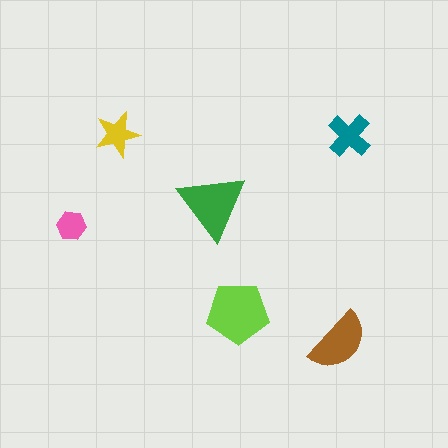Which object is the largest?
The lime pentagon.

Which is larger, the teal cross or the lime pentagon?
The lime pentagon.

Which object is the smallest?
The pink hexagon.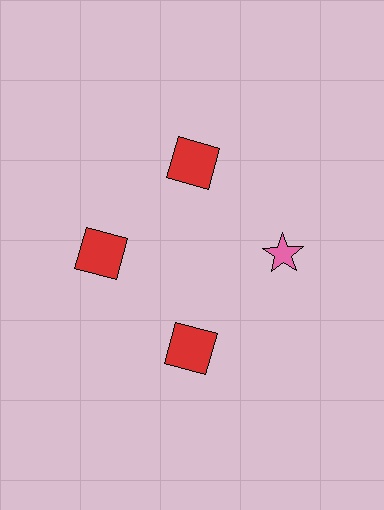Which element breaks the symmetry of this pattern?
The pink star at roughly the 3 o'clock position breaks the symmetry. All other shapes are red squares.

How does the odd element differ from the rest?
It differs in both color (pink instead of red) and shape (star instead of square).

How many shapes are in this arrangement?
There are 4 shapes arranged in a ring pattern.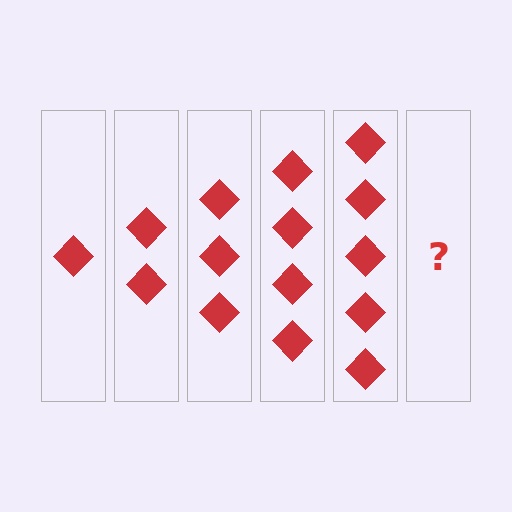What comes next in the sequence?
The next element should be 6 diamonds.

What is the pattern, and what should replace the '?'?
The pattern is that each step adds one more diamond. The '?' should be 6 diamonds.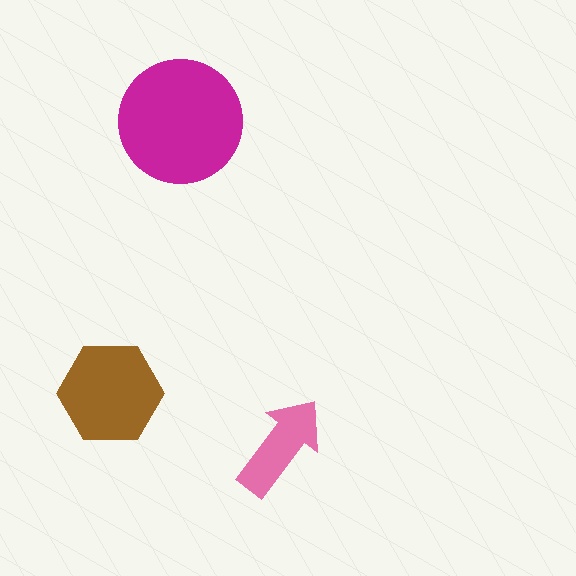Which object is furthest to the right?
The pink arrow is rightmost.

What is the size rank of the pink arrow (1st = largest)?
3rd.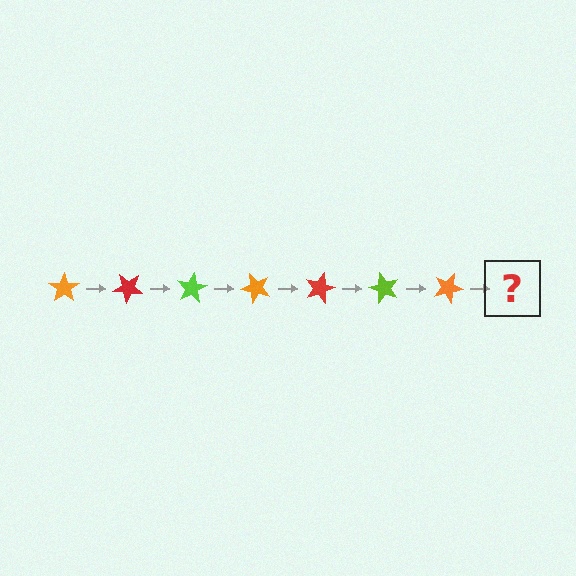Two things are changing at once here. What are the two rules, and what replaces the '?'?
The two rules are that it rotates 40 degrees each step and the color cycles through orange, red, and lime. The '?' should be a red star, rotated 280 degrees from the start.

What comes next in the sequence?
The next element should be a red star, rotated 280 degrees from the start.